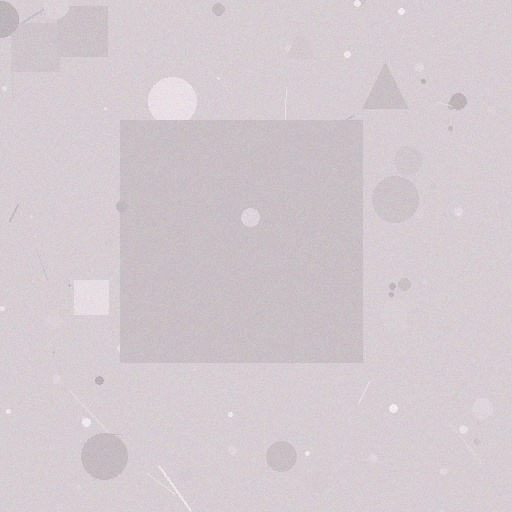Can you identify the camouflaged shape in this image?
The camouflaged shape is a square.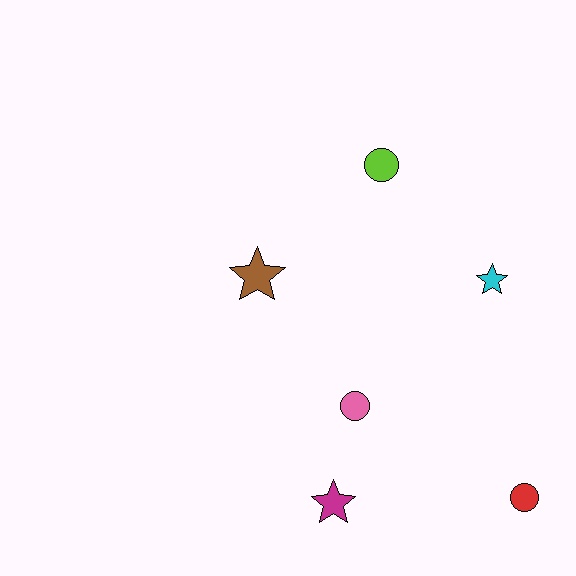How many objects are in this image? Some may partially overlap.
There are 6 objects.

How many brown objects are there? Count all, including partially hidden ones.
There is 1 brown object.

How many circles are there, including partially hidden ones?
There are 3 circles.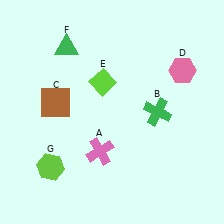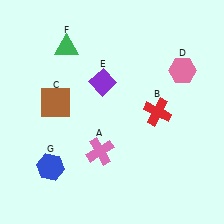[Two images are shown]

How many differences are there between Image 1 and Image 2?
There are 3 differences between the two images.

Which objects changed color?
B changed from green to red. E changed from lime to purple. G changed from lime to blue.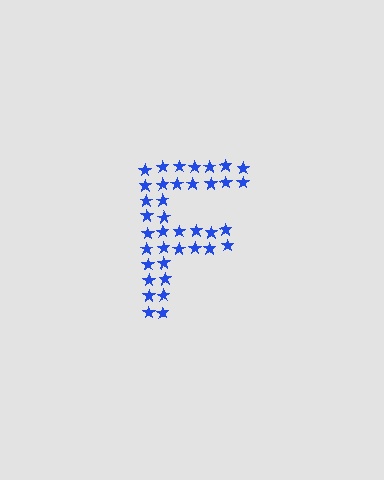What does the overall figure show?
The overall figure shows the letter F.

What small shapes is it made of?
It is made of small stars.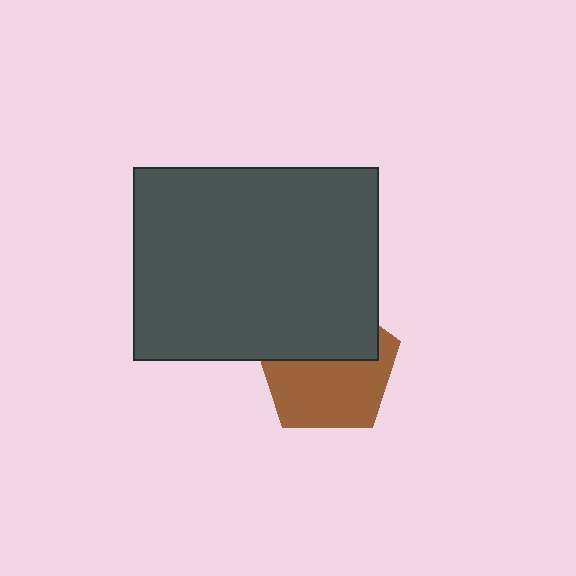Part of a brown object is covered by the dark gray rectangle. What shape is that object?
It is a pentagon.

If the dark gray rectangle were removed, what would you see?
You would see the complete brown pentagon.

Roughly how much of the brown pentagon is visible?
About half of it is visible (roughly 56%).